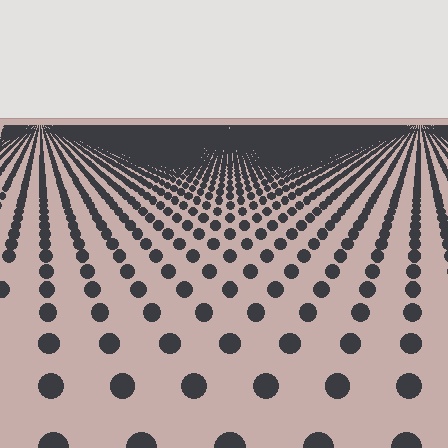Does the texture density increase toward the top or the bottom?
Density increases toward the top.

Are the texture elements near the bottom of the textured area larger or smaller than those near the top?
Larger. Near the bottom, elements are closer to the viewer and appear at a bigger on-screen size.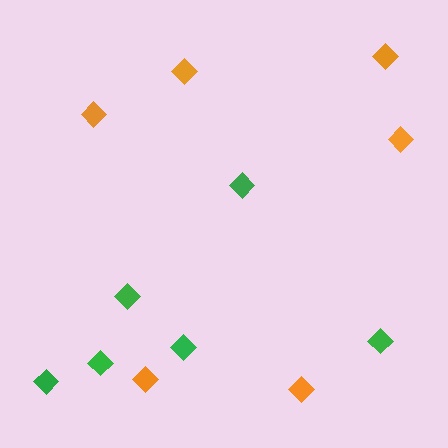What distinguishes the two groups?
There are 2 groups: one group of orange diamonds (6) and one group of green diamonds (6).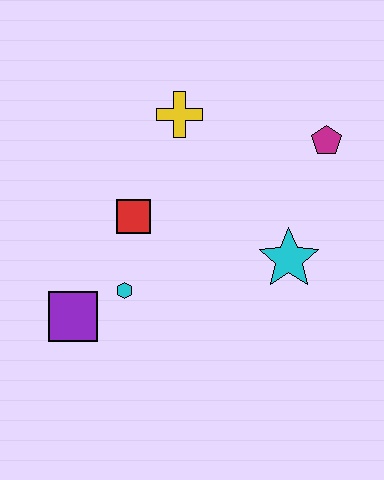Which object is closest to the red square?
The cyan hexagon is closest to the red square.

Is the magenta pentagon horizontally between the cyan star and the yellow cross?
No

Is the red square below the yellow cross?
Yes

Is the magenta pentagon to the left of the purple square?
No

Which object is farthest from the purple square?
The magenta pentagon is farthest from the purple square.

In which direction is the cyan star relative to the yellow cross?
The cyan star is below the yellow cross.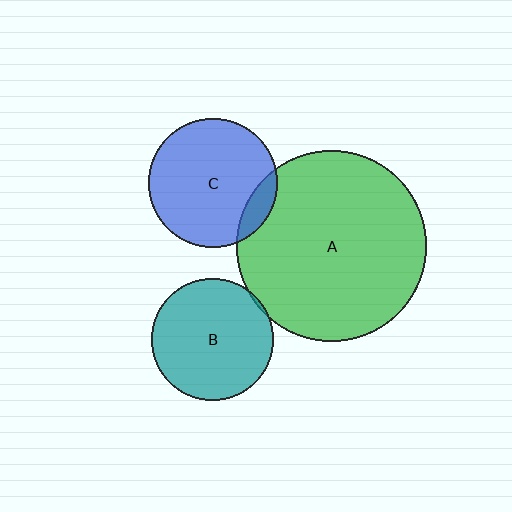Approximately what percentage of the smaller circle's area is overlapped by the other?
Approximately 5%.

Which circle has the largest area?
Circle A (green).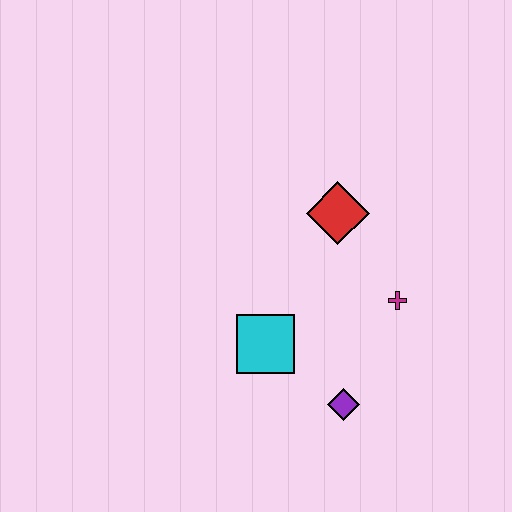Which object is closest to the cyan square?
The purple diamond is closest to the cyan square.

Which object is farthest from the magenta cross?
The cyan square is farthest from the magenta cross.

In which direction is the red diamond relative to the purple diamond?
The red diamond is above the purple diamond.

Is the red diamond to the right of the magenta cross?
No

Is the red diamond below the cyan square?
No